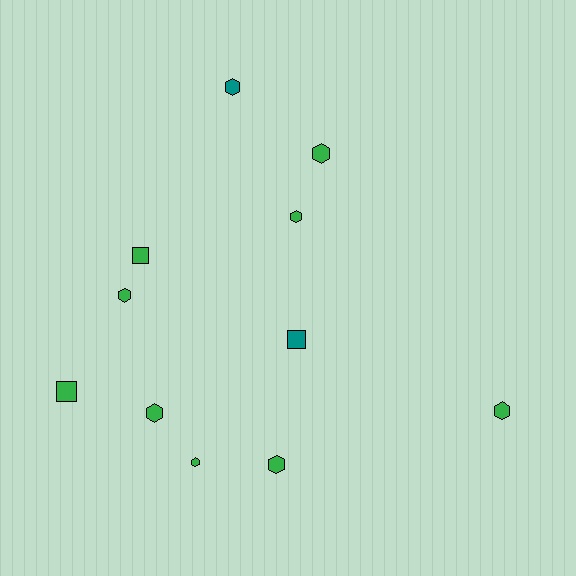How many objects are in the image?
There are 11 objects.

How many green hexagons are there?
There are 7 green hexagons.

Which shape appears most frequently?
Hexagon, with 8 objects.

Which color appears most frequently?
Green, with 9 objects.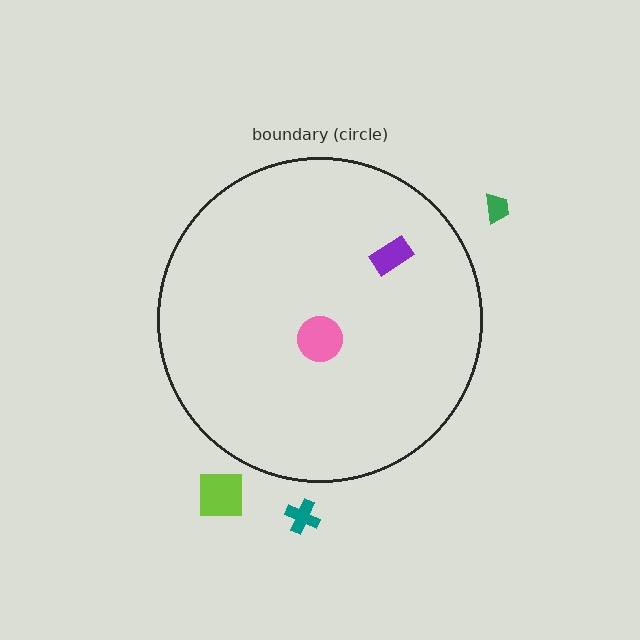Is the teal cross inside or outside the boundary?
Outside.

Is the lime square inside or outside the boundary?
Outside.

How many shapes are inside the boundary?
2 inside, 3 outside.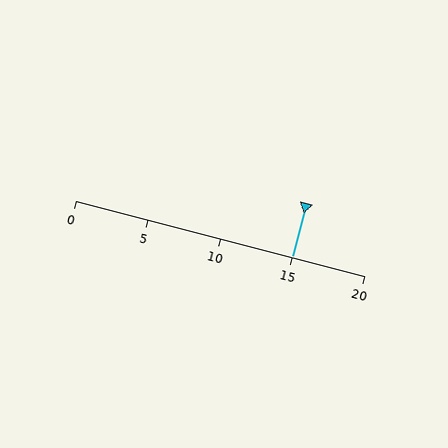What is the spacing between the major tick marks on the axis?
The major ticks are spaced 5 apart.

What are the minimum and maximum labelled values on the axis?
The axis runs from 0 to 20.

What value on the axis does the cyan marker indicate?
The marker indicates approximately 15.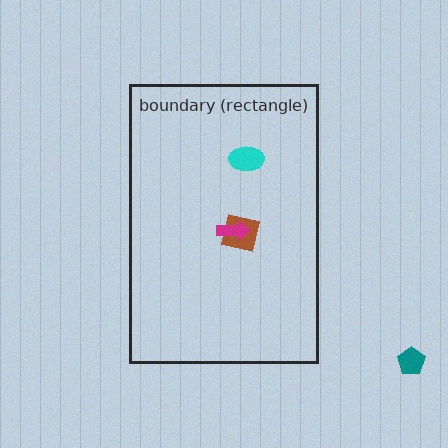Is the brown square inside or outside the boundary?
Inside.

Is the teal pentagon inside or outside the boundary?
Outside.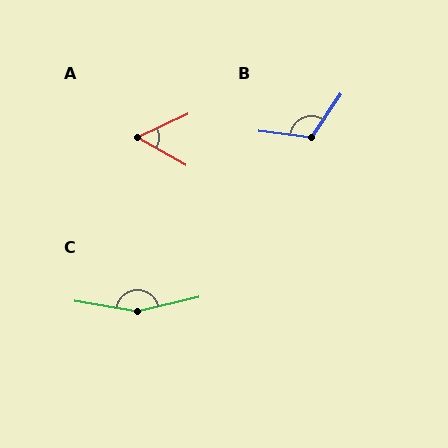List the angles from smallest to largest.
A (55°), B (117°), C (157°).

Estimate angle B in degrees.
Approximately 117 degrees.